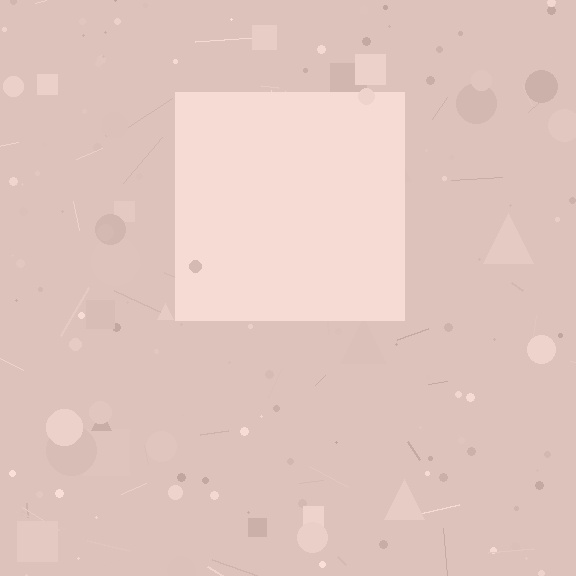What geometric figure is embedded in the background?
A square is embedded in the background.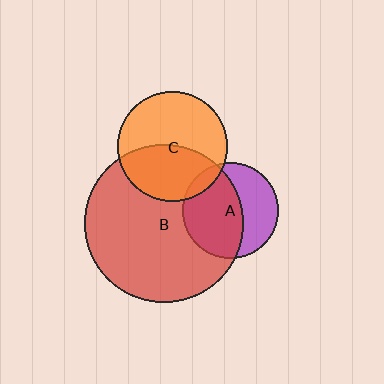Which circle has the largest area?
Circle B (red).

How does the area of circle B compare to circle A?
Approximately 2.7 times.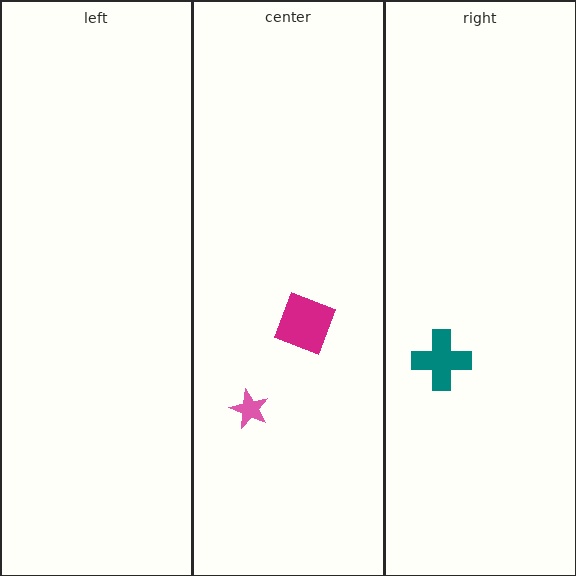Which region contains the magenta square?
The center region.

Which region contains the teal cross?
The right region.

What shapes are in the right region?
The teal cross.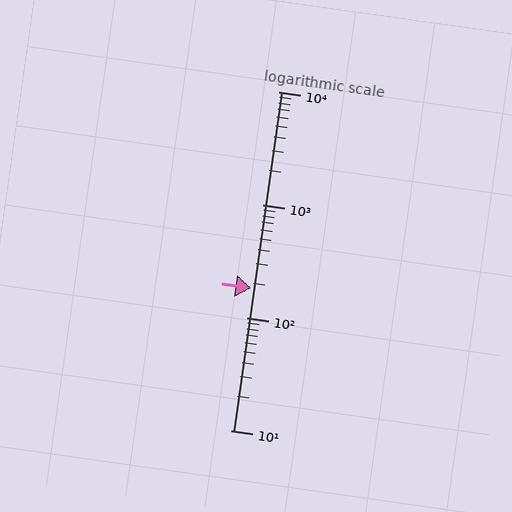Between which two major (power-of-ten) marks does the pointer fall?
The pointer is between 100 and 1000.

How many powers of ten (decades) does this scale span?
The scale spans 3 decades, from 10 to 10000.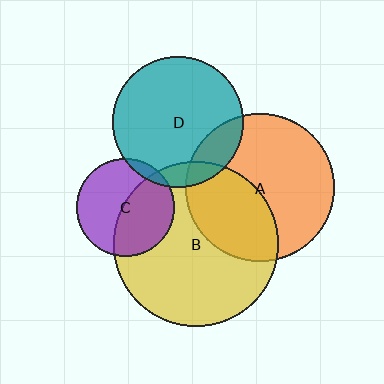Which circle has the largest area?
Circle B (yellow).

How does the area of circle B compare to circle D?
Approximately 1.6 times.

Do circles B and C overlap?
Yes.